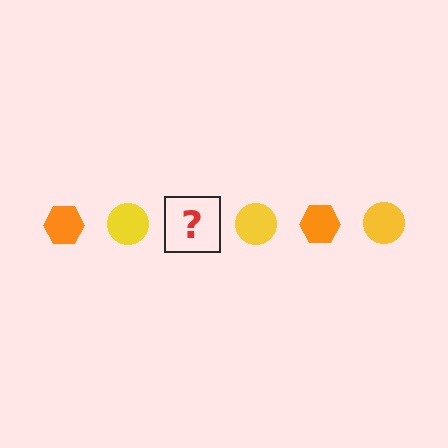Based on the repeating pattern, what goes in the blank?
The blank should be an orange hexagon.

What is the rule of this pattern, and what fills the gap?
The rule is that the pattern alternates between orange hexagon and yellow circle. The gap should be filled with an orange hexagon.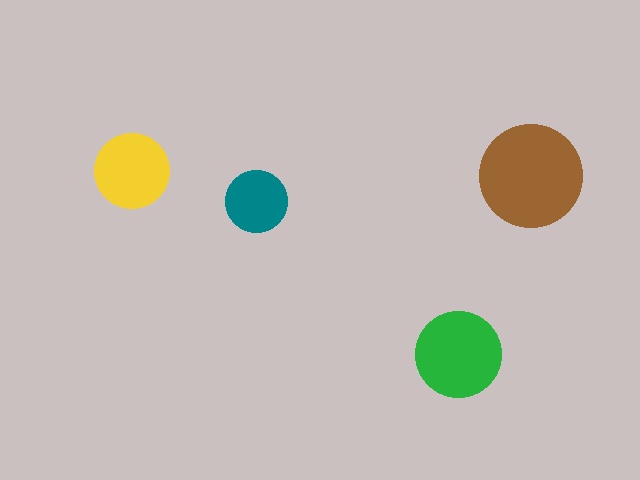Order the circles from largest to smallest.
the brown one, the green one, the yellow one, the teal one.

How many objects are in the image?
There are 4 objects in the image.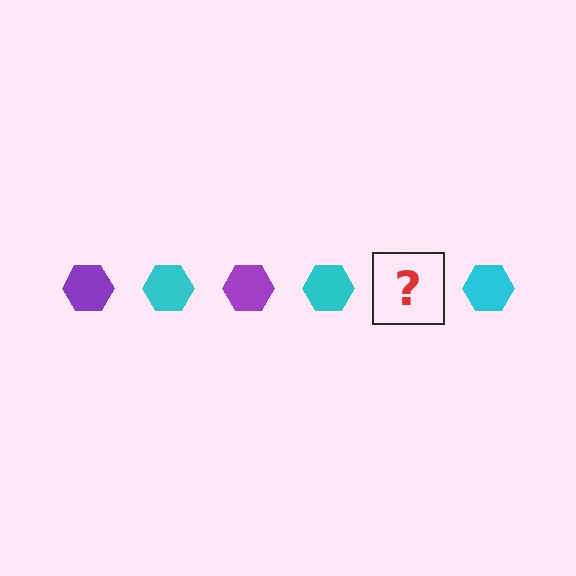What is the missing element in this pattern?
The missing element is a purple hexagon.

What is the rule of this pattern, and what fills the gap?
The rule is that the pattern cycles through purple, cyan hexagons. The gap should be filled with a purple hexagon.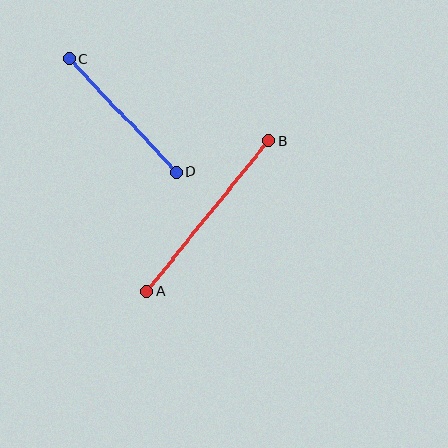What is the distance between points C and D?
The distance is approximately 156 pixels.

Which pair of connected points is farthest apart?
Points A and B are farthest apart.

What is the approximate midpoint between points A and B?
The midpoint is at approximately (208, 216) pixels.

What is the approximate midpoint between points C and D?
The midpoint is at approximately (123, 115) pixels.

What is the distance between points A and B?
The distance is approximately 194 pixels.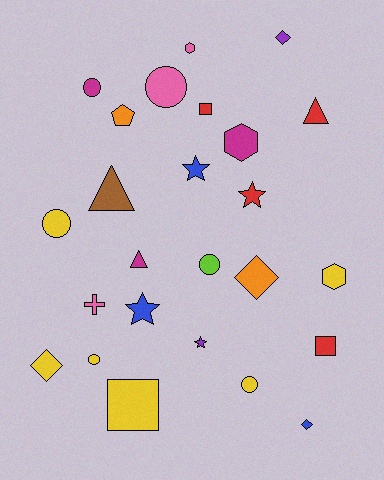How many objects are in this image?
There are 25 objects.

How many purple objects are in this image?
There are 2 purple objects.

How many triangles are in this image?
There are 3 triangles.